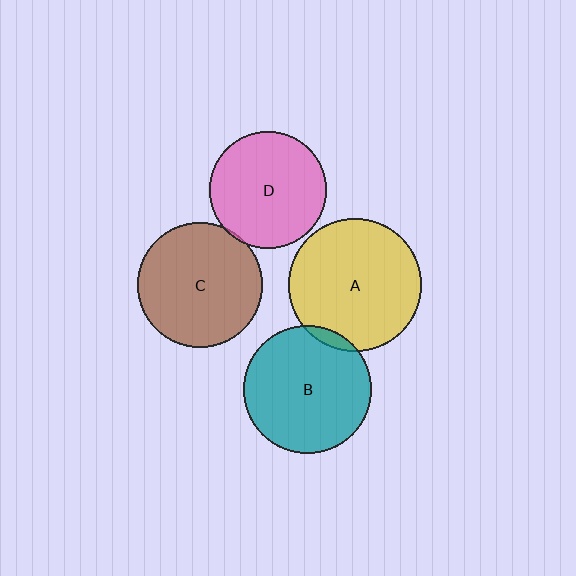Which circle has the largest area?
Circle A (yellow).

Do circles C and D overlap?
Yes.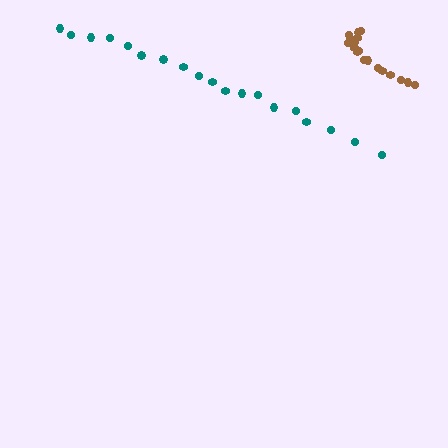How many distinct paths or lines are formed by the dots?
There are 2 distinct paths.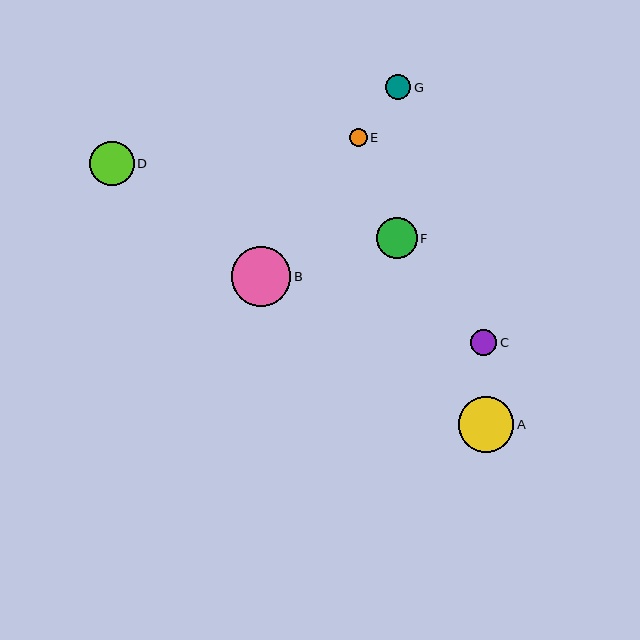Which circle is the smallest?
Circle E is the smallest with a size of approximately 18 pixels.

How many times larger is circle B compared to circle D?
Circle B is approximately 1.3 times the size of circle D.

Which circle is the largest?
Circle B is the largest with a size of approximately 60 pixels.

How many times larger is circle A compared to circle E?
Circle A is approximately 3.1 times the size of circle E.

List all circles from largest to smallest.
From largest to smallest: B, A, D, F, C, G, E.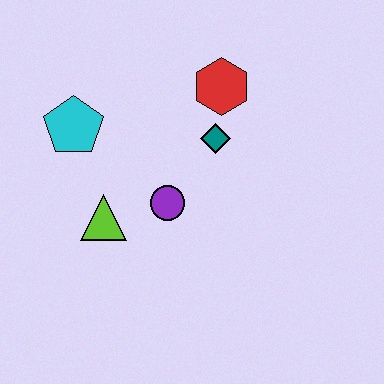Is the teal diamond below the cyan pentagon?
Yes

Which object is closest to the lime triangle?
The purple circle is closest to the lime triangle.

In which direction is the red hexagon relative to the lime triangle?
The red hexagon is above the lime triangle.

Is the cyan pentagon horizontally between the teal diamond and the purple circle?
No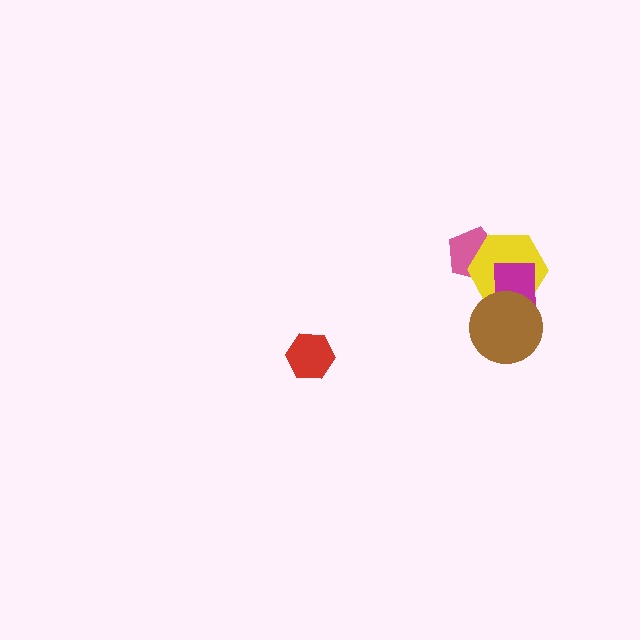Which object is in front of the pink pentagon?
The yellow hexagon is in front of the pink pentagon.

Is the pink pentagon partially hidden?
Yes, it is partially covered by another shape.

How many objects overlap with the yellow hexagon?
3 objects overlap with the yellow hexagon.